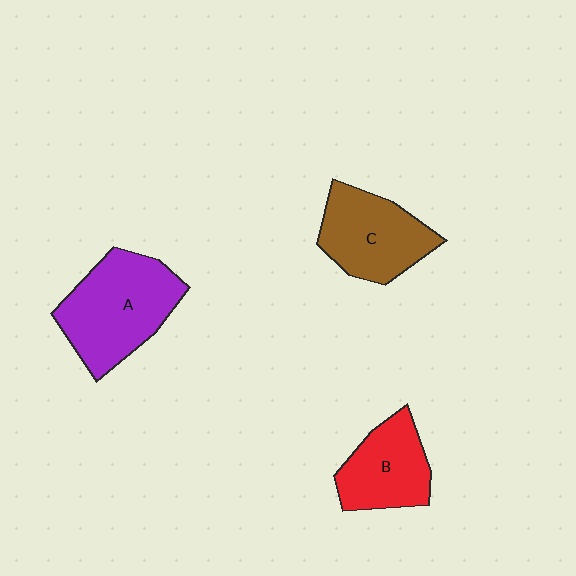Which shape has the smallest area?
Shape B (red).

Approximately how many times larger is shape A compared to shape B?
Approximately 1.5 times.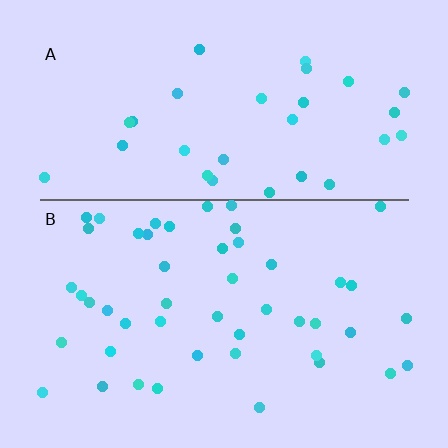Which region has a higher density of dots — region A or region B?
B (the bottom).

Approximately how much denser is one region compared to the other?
Approximately 1.5× — region B over region A.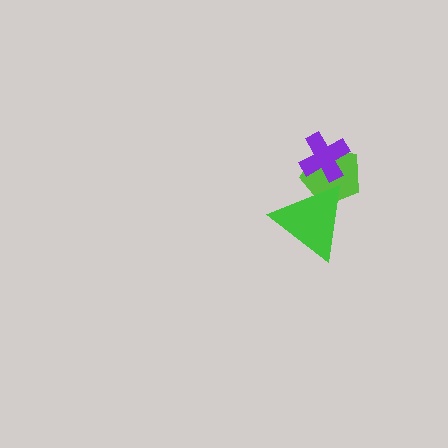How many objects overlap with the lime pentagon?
2 objects overlap with the lime pentagon.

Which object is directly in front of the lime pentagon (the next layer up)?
The purple cross is directly in front of the lime pentagon.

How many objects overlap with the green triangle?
1 object overlaps with the green triangle.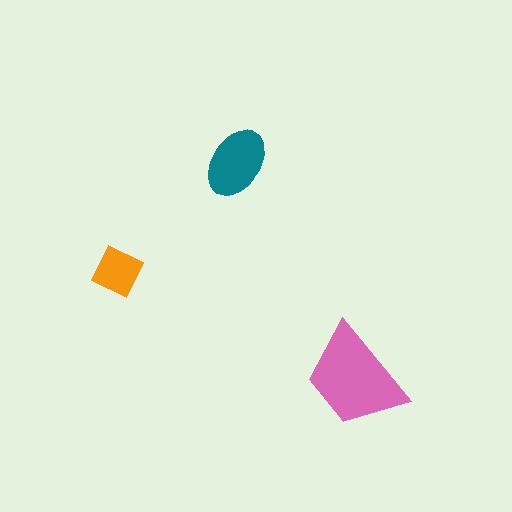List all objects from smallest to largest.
The orange diamond, the teal ellipse, the pink trapezoid.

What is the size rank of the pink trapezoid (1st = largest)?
1st.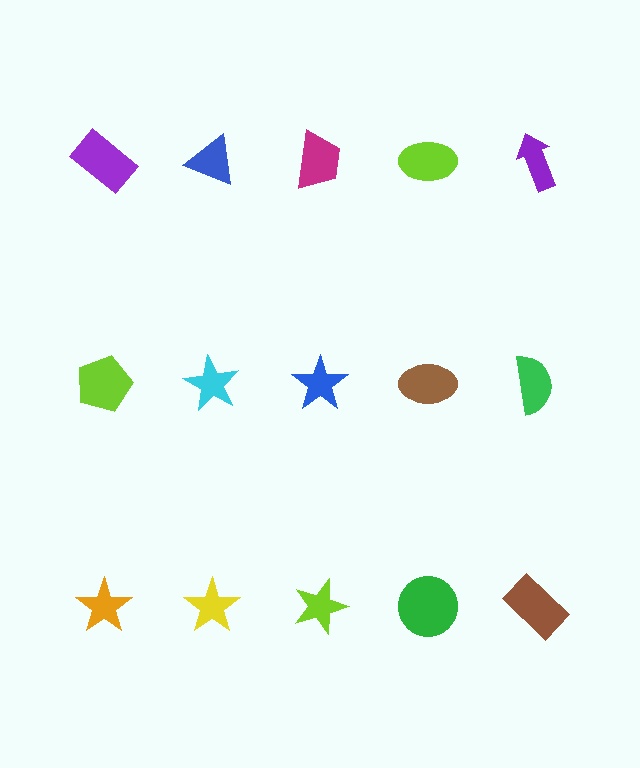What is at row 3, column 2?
A yellow star.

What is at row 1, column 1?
A purple rectangle.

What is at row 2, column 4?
A brown ellipse.